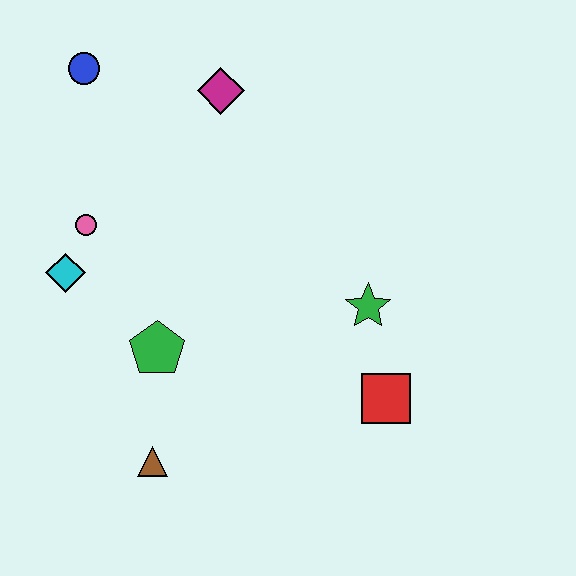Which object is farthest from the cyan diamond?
The red square is farthest from the cyan diamond.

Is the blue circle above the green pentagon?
Yes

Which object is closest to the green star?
The red square is closest to the green star.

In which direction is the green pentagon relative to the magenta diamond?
The green pentagon is below the magenta diamond.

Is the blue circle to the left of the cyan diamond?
No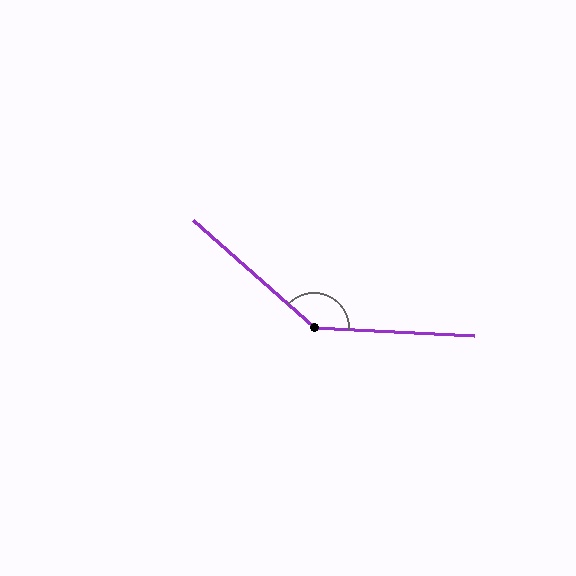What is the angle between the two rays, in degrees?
Approximately 141 degrees.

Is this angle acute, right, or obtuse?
It is obtuse.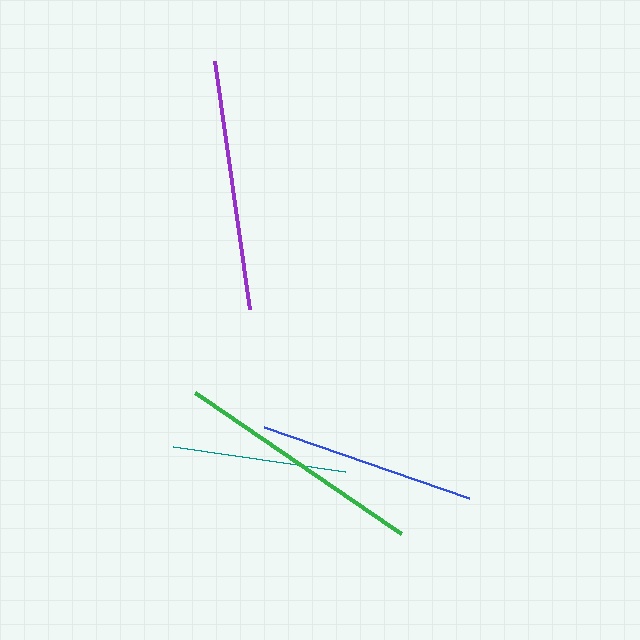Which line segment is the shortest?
The teal line is the shortest at approximately 174 pixels.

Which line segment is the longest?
The purple line is the longest at approximately 250 pixels.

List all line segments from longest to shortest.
From longest to shortest: purple, green, blue, teal.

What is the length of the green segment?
The green segment is approximately 249 pixels long.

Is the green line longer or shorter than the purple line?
The purple line is longer than the green line.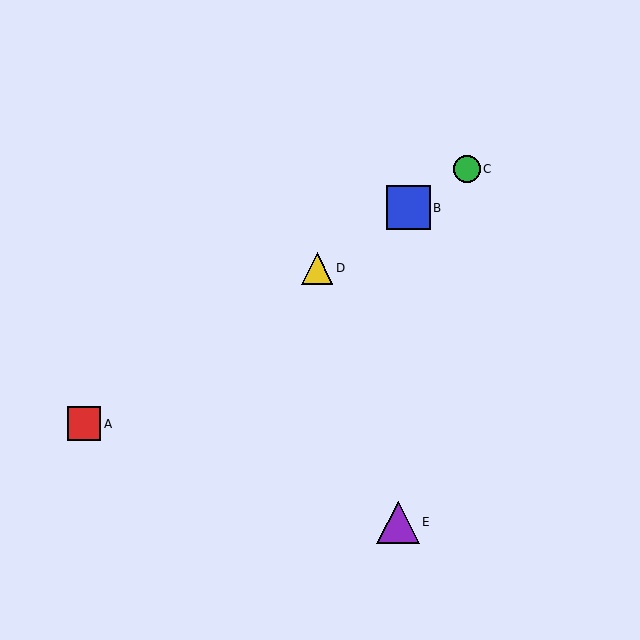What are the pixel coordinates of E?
Object E is at (398, 522).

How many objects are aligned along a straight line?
4 objects (A, B, C, D) are aligned along a straight line.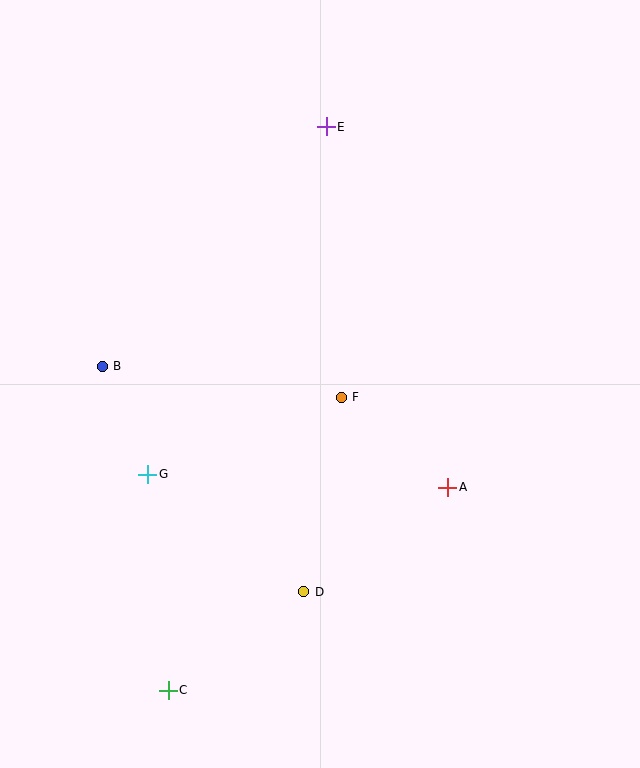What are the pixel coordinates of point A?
Point A is at (448, 487).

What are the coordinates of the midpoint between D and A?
The midpoint between D and A is at (376, 539).